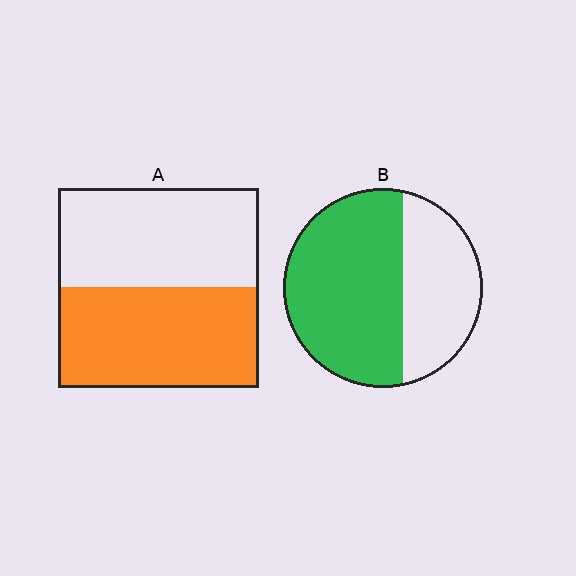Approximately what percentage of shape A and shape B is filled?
A is approximately 50% and B is approximately 65%.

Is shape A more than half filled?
Roughly half.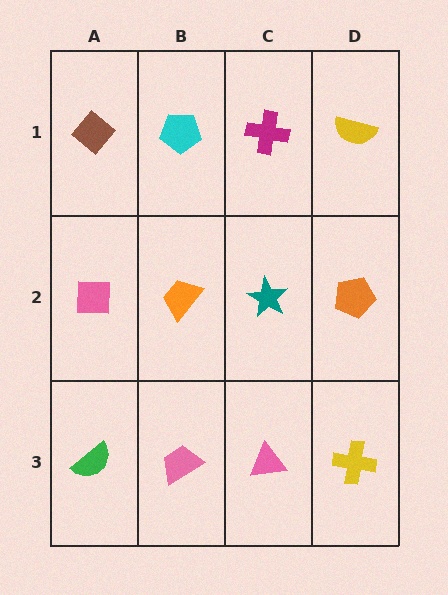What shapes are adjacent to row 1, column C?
A teal star (row 2, column C), a cyan pentagon (row 1, column B), a yellow semicircle (row 1, column D).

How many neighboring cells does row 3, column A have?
2.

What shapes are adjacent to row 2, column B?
A cyan pentagon (row 1, column B), a pink trapezoid (row 3, column B), a pink square (row 2, column A), a teal star (row 2, column C).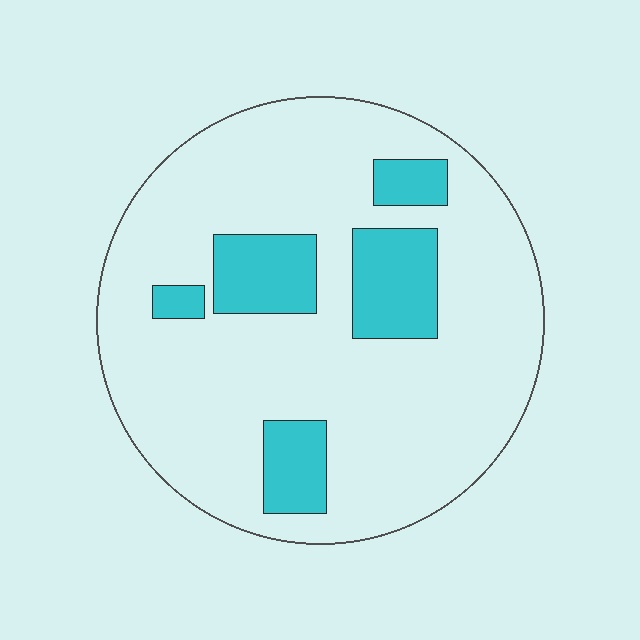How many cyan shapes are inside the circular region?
5.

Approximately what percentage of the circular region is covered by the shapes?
Approximately 20%.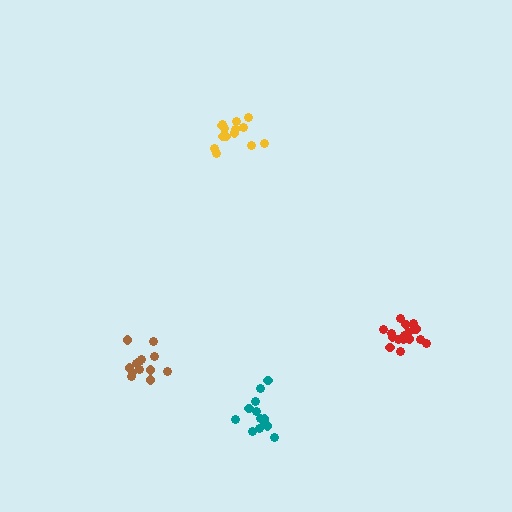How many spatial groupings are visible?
There are 4 spatial groupings.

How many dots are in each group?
Group 1: 13 dots, Group 2: 13 dots, Group 3: 17 dots, Group 4: 14 dots (57 total).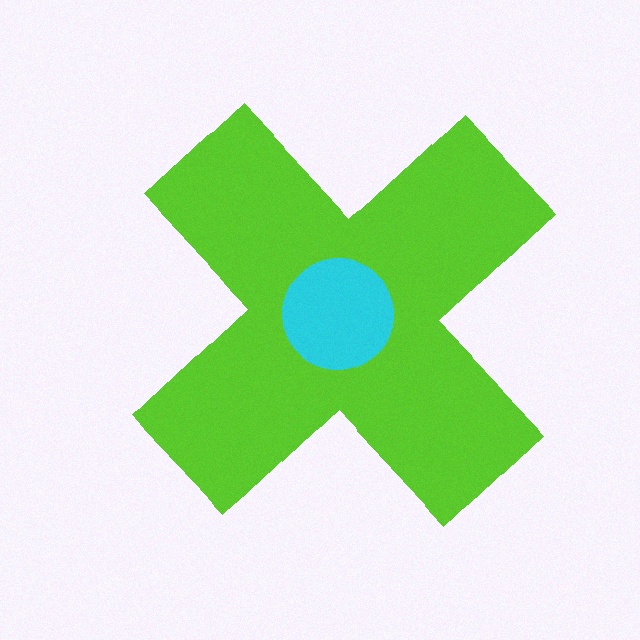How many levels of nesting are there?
2.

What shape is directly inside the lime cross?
The cyan circle.